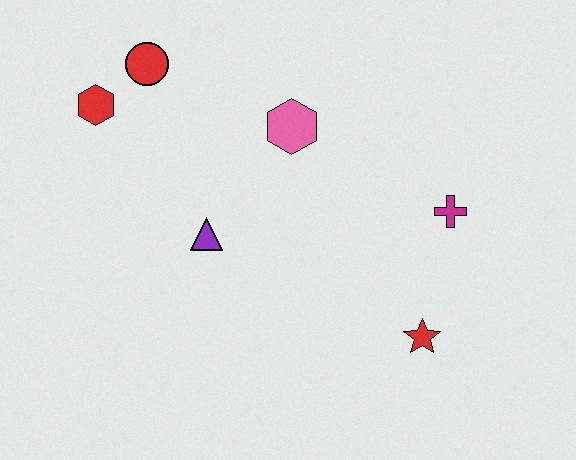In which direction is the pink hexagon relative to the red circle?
The pink hexagon is to the right of the red circle.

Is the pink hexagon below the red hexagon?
Yes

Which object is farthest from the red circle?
The red star is farthest from the red circle.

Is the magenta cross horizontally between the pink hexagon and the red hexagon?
No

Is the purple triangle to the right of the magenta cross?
No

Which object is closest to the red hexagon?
The red circle is closest to the red hexagon.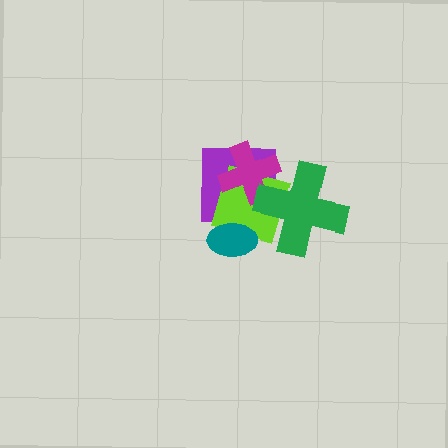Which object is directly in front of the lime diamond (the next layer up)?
The teal ellipse is directly in front of the lime diamond.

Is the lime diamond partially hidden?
Yes, it is partially covered by another shape.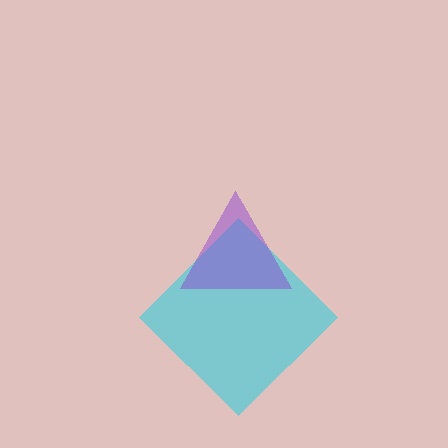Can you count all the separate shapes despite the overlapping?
Yes, there are 2 separate shapes.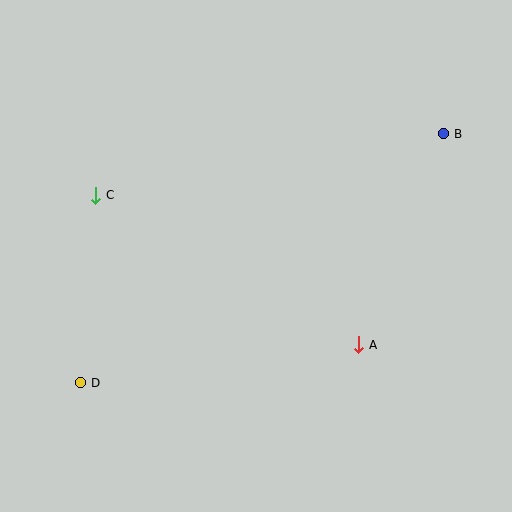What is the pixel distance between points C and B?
The distance between C and B is 353 pixels.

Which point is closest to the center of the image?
Point A at (359, 345) is closest to the center.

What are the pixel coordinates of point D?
Point D is at (81, 383).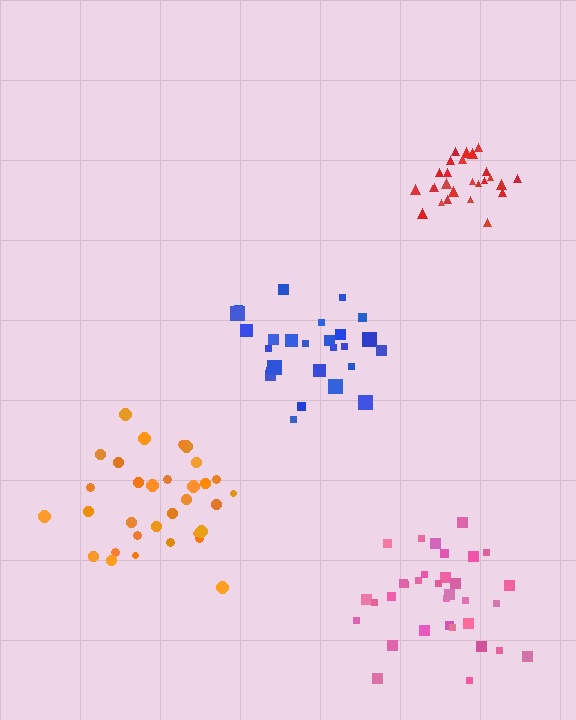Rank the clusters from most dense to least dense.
red, blue, orange, pink.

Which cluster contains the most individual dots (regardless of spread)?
Pink (33).